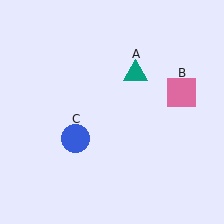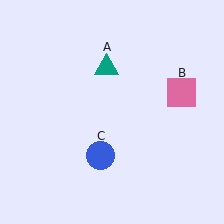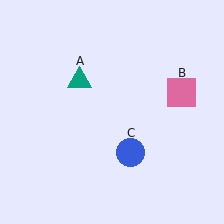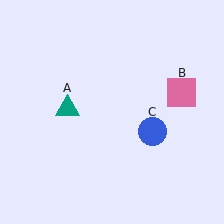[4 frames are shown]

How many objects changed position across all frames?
2 objects changed position: teal triangle (object A), blue circle (object C).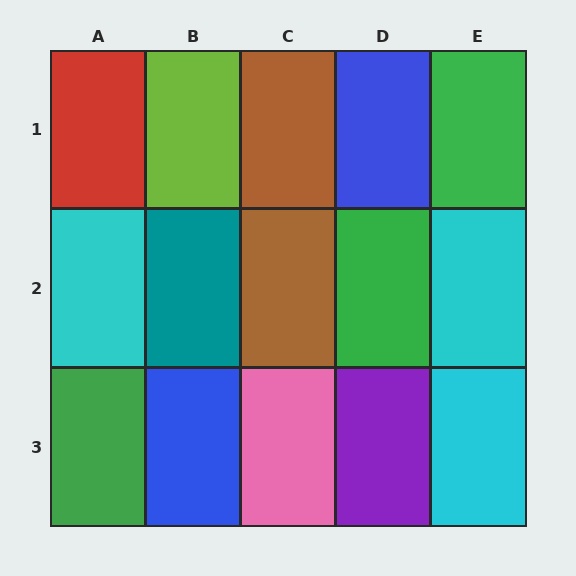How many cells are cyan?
3 cells are cyan.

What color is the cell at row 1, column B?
Lime.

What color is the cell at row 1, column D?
Blue.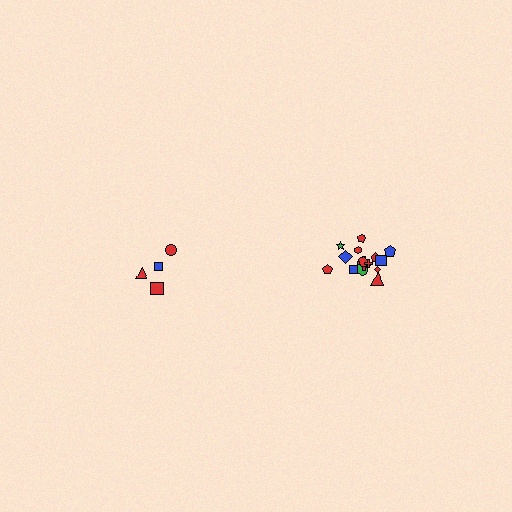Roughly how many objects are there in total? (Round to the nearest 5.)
Roughly 20 objects in total.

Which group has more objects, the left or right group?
The right group.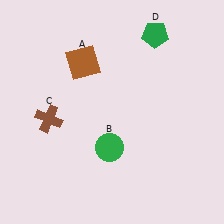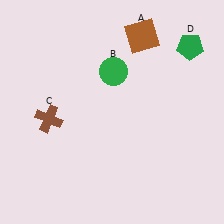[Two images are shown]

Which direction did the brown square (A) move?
The brown square (A) moved right.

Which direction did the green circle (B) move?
The green circle (B) moved up.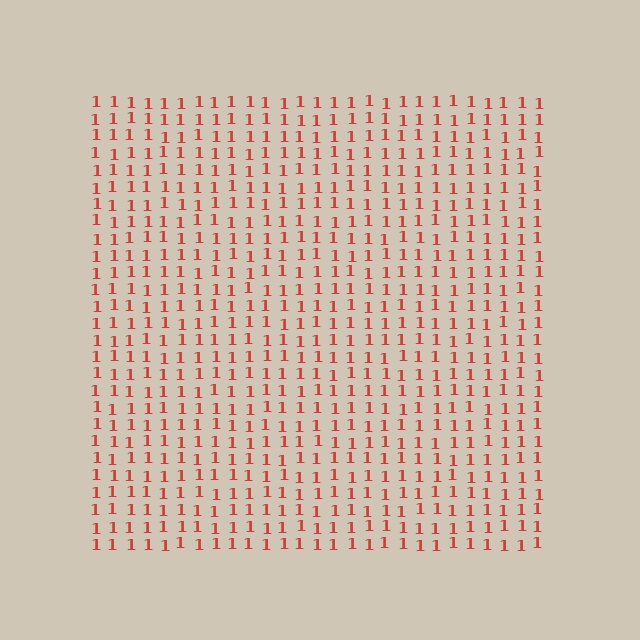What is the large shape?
The large shape is a square.